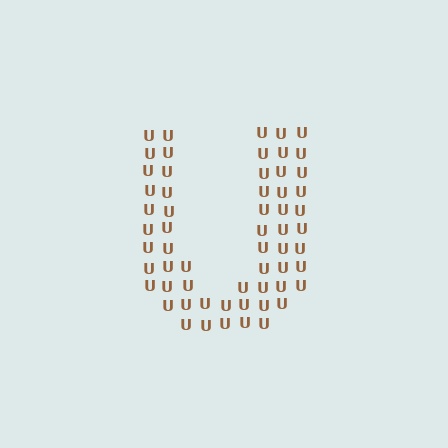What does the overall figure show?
The overall figure shows the letter U.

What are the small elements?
The small elements are letter U's.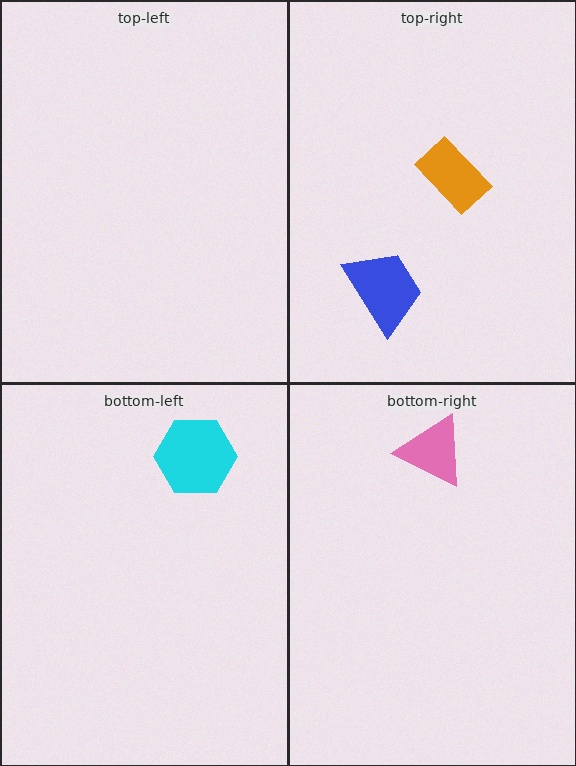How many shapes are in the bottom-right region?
1.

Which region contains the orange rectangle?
The top-right region.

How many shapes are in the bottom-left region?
1.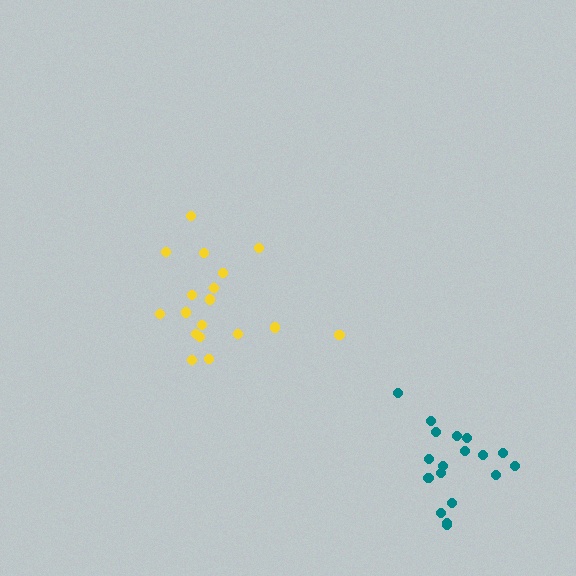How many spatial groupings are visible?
There are 2 spatial groupings.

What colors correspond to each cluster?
The clusters are colored: teal, yellow.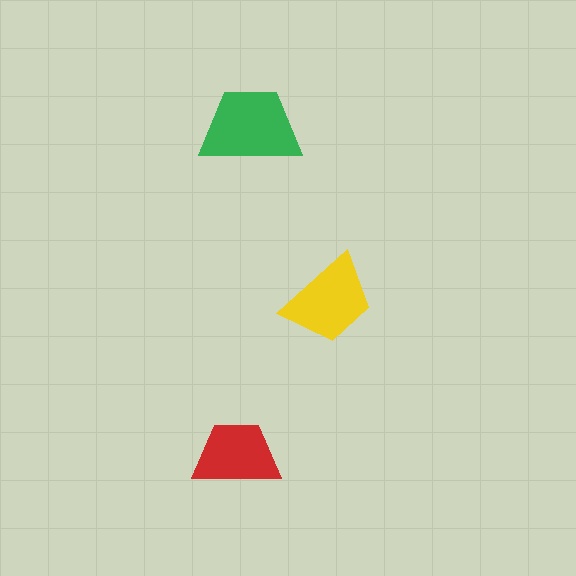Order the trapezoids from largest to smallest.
the green one, the yellow one, the red one.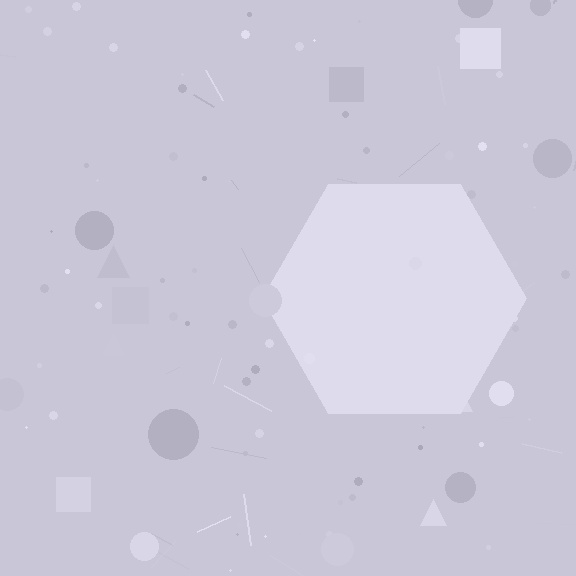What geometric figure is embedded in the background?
A hexagon is embedded in the background.